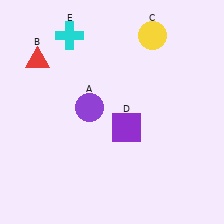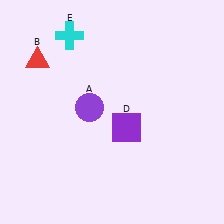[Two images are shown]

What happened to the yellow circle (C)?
The yellow circle (C) was removed in Image 2. It was in the top-right area of Image 1.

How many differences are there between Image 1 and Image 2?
There is 1 difference between the two images.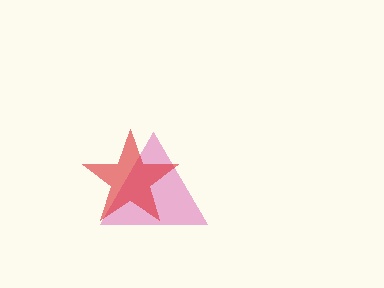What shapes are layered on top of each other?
The layered shapes are: a magenta triangle, a red star.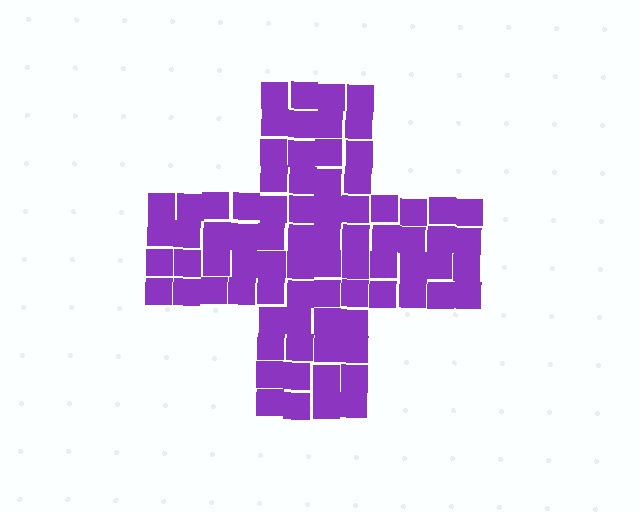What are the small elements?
The small elements are squares.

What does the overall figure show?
The overall figure shows a cross.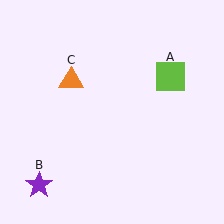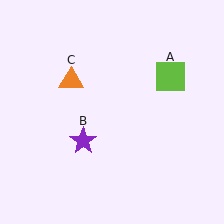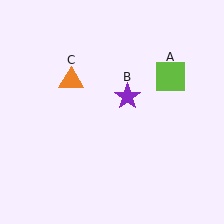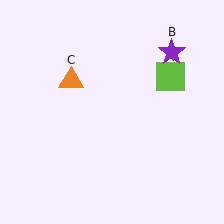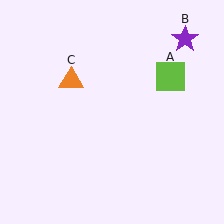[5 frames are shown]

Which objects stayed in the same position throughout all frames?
Lime square (object A) and orange triangle (object C) remained stationary.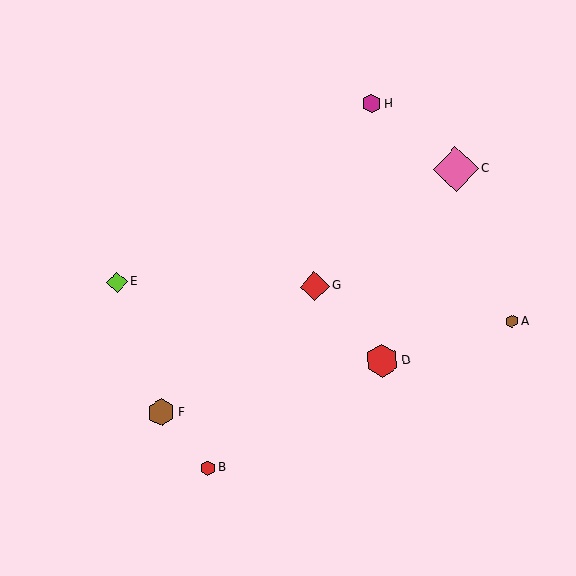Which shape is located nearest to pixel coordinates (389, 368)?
The red hexagon (labeled D) at (382, 361) is nearest to that location.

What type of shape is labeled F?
Shape F is a brown hexagon.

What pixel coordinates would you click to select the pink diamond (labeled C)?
Click at (456, 169) to select the pink diamond C.